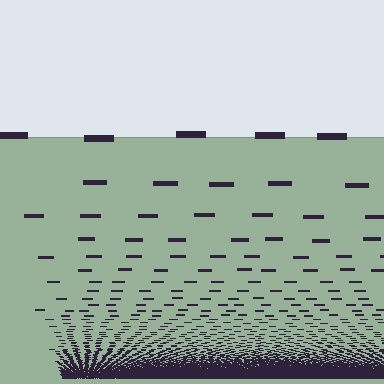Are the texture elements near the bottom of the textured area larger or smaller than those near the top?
Smaller. The gradient is inverted — elements near the bottom are smaller and denser.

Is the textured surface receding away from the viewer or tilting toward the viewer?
The surface appears to tilt toward the viewer. Texture elements get larger and sparser toward the top.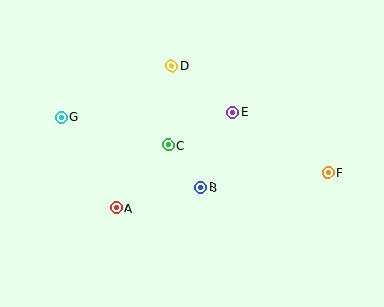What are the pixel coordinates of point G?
Point G is at (61, 117).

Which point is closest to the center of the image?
Point C at (168, 145) is closest to the center.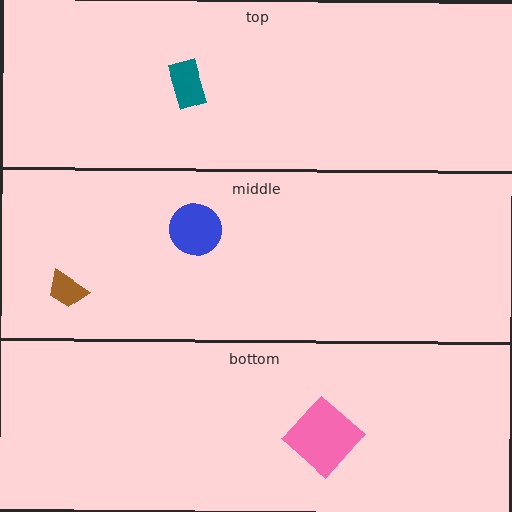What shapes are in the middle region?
The blue circle, the brown trapezoid.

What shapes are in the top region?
The teal rectangle.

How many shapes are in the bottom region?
1.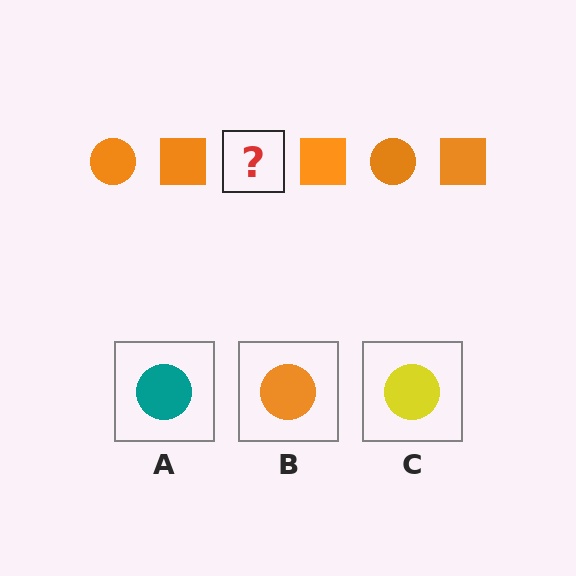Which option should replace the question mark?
Option B.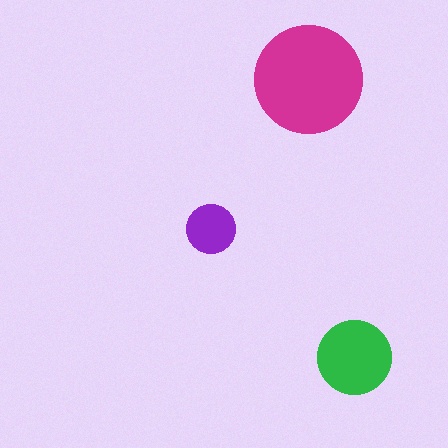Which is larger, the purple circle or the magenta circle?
The magenta one.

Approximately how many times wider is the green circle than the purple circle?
About 1.5 times wider.